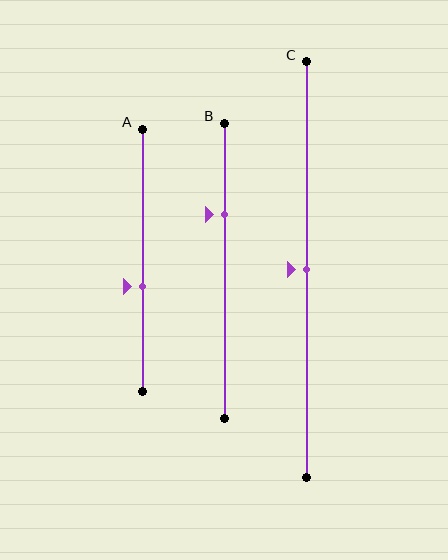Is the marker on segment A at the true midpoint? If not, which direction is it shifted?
No, the marker on segment A is shifted downward by about 10% of the segment length.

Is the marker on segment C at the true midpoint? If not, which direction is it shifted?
Yes, the marker on segment C is at the true midpoint.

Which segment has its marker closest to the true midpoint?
Segment C has its marker closest to the true midpoint.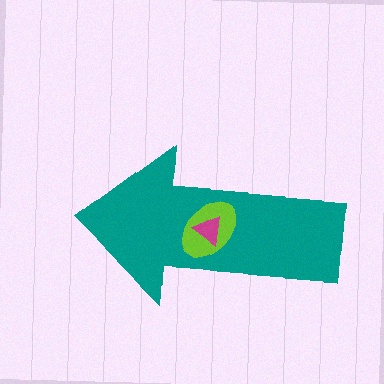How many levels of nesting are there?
3.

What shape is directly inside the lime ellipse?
The magenta triangle.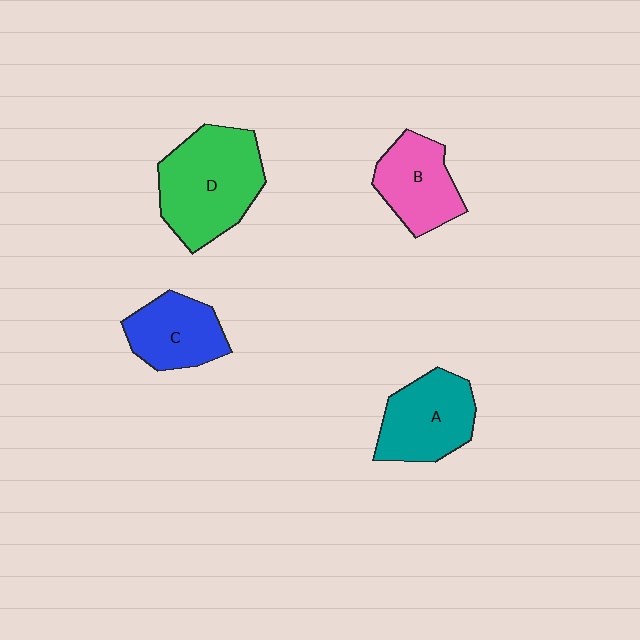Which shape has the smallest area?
Shape C (blue).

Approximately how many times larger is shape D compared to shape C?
Approximately 1.6 times.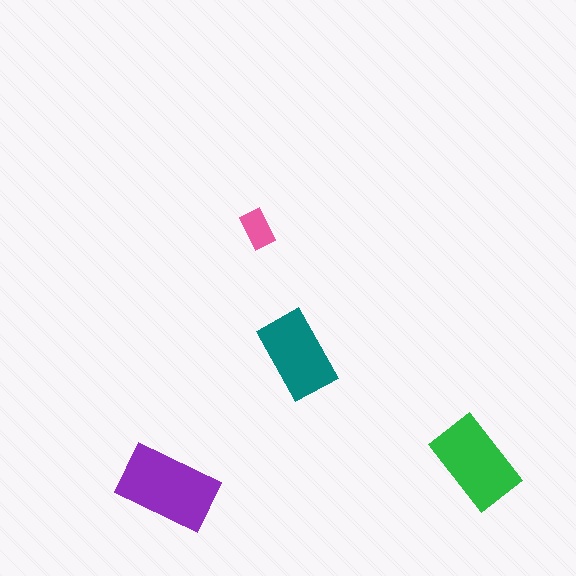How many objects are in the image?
There are 4 objects in the image.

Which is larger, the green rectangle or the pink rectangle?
The green one.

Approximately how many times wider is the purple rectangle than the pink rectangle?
About 2.5 times wider.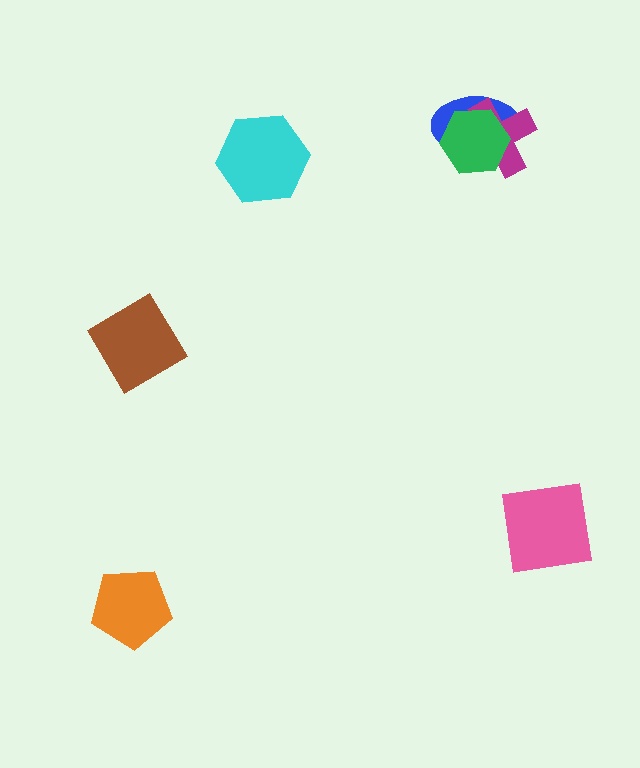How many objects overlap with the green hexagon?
2 objects overlap with the green hexagon.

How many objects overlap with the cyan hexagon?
0 objects overlap with the cyan hexagon.